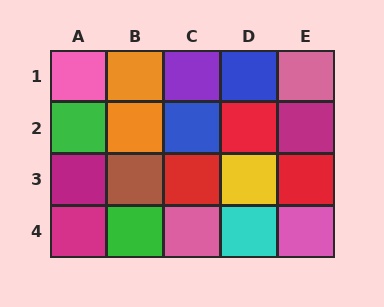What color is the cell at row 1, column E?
Pink.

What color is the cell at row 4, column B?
Green.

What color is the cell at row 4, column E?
Pink.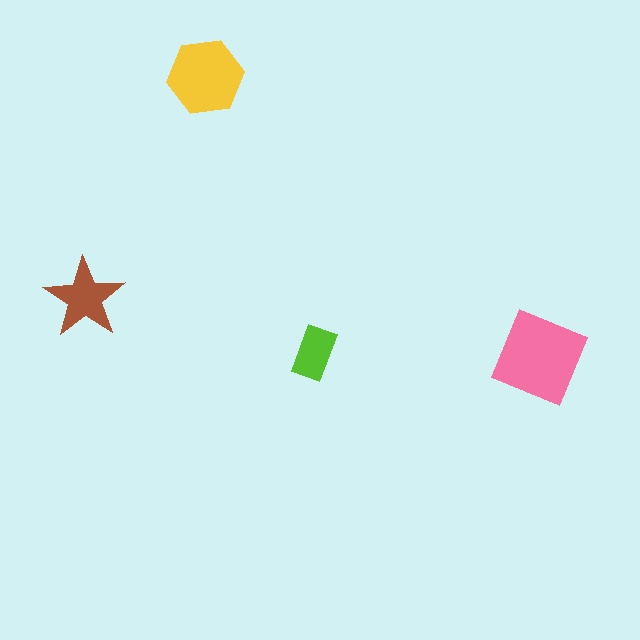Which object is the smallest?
The lime rectangle.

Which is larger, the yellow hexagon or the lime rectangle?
The yellow hexagon.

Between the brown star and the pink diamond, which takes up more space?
The pink diamond.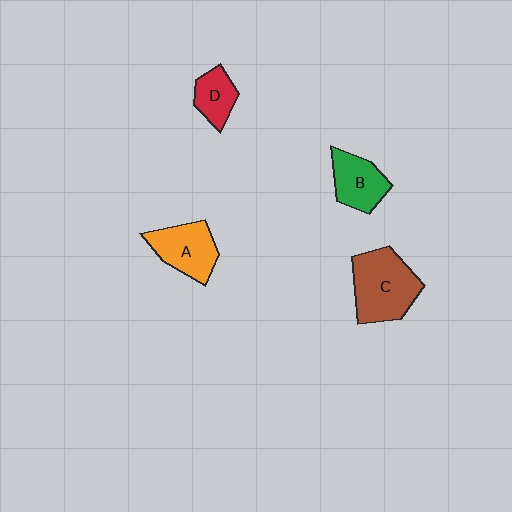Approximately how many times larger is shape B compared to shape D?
Approximately 1.3 times.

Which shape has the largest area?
Shape C (brown).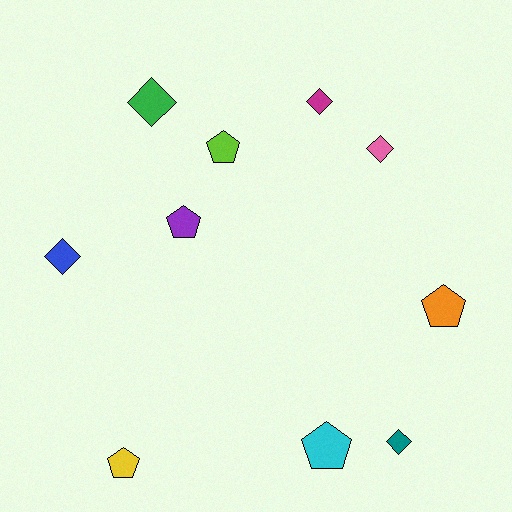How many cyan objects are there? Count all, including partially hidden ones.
There is 1 cyan object.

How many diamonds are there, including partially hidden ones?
There are 5 diamonds.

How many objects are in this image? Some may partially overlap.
There are 10 objects.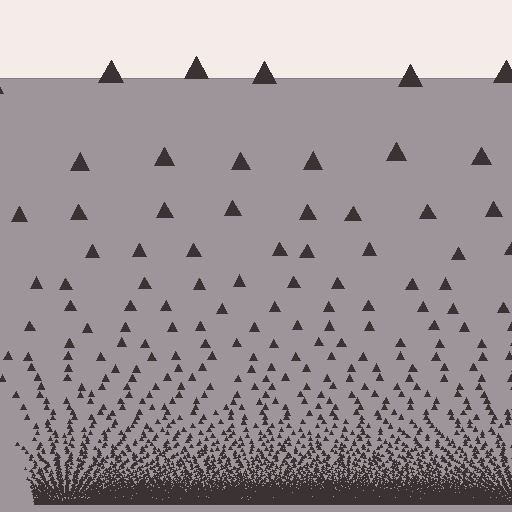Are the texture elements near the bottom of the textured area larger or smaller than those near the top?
Smaller. The gradient is inverted — elements near the bottom are smaller and denser.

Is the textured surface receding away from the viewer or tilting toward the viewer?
The surface appears to tilt toward the viewer. Texture elements get larger and sparser toward the top.